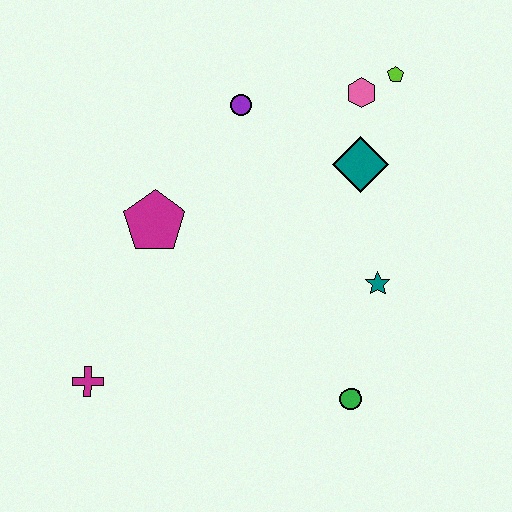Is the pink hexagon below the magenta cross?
No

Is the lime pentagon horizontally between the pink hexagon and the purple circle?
No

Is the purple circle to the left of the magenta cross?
No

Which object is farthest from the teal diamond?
The magenta cross is farthest from the teal diamond.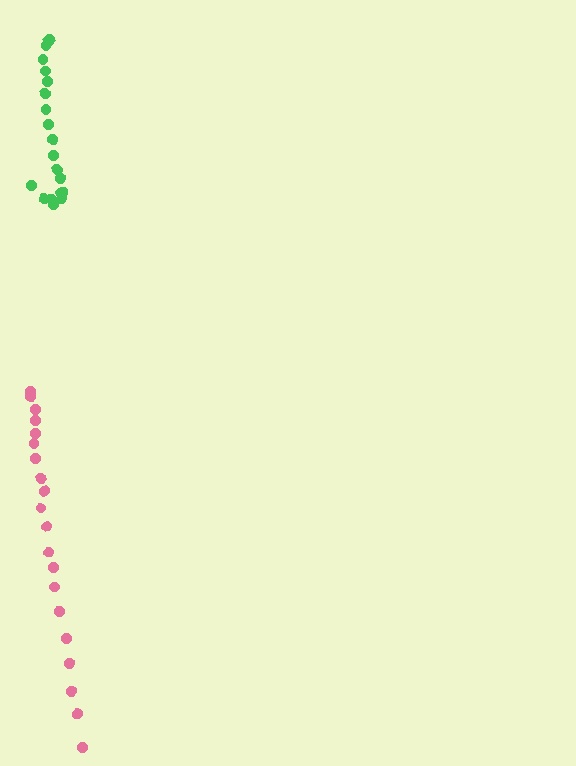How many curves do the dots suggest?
There are 2 distinct paths.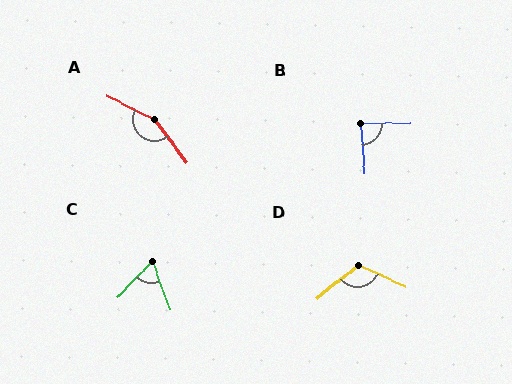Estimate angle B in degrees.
Approximately 87 degrees.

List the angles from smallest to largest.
C (64°), B (87°), D (116°), A (152°).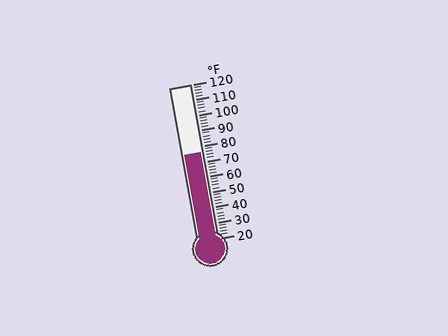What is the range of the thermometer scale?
The thermometer scale ranges from 20°F to 120°F.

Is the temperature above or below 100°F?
The temperature is below 100°F.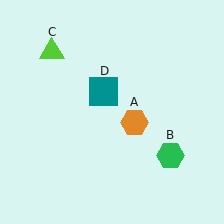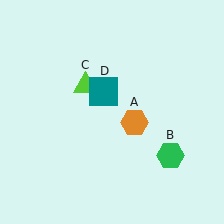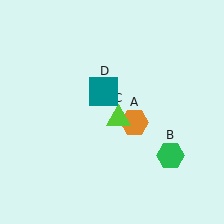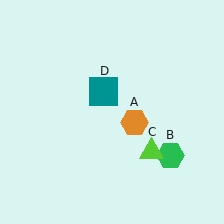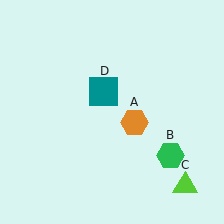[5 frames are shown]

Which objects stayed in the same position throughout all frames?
Orange hexagon (object A) and green hexagon (object B) and teal square (object D) remained stationary.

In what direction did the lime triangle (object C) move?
The lime triangle (object C) moved down and to the right.